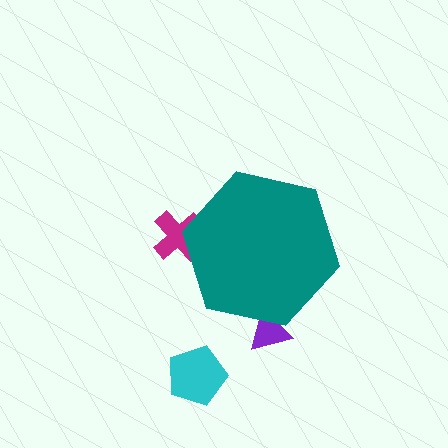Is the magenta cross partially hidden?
Yes, the magenta cross is partially hidden behind the teal hexagon.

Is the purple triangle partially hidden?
Yes, the purple triangle is partially hidden behind the teal hexagon.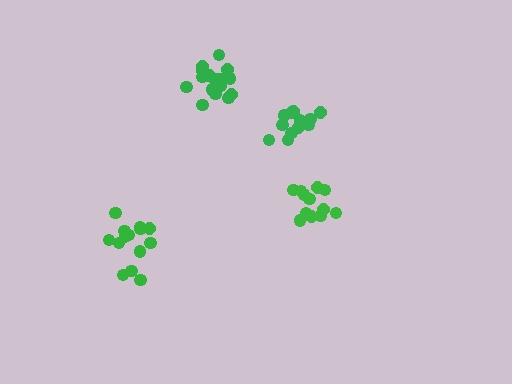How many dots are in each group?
Group 1: 14 dots, Group 2: 13 dots, Group 3: 18 dots, Group 4: 12 dots (57 total).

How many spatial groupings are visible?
There are 4 spatial groupings.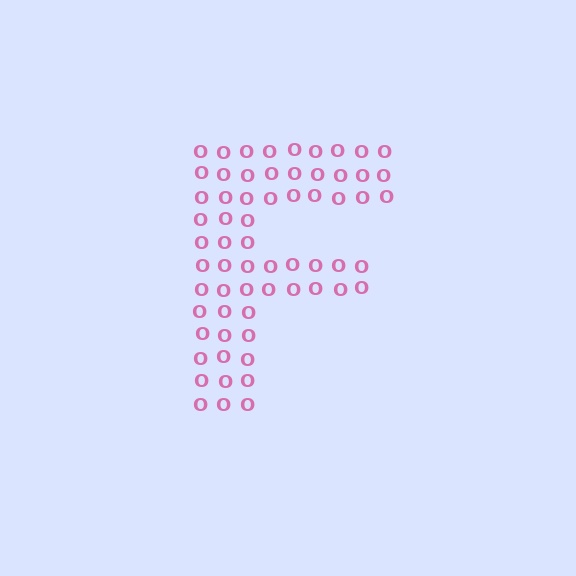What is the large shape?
The large shape is the letter F.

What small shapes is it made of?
It is made of small letter O's.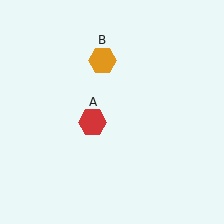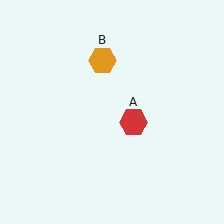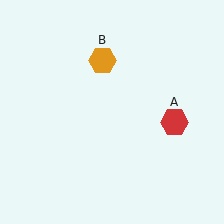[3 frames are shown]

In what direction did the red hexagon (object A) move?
The red hexagon (object A) moved right.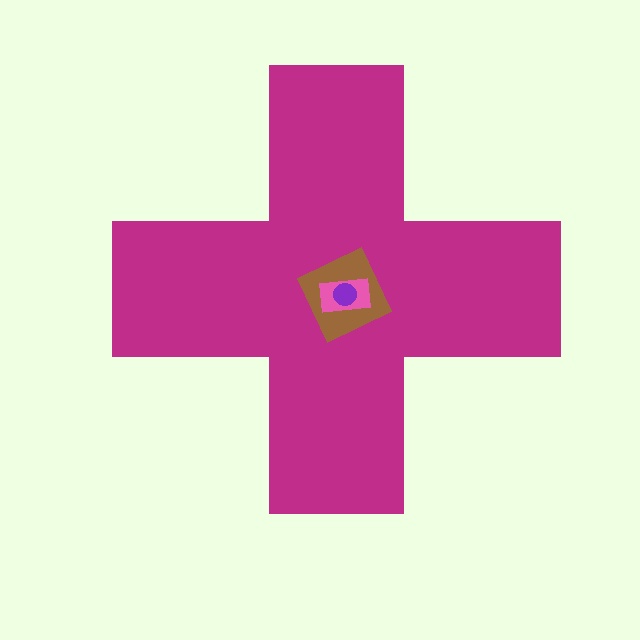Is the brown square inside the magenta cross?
Yes.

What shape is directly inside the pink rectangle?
The purple circle.